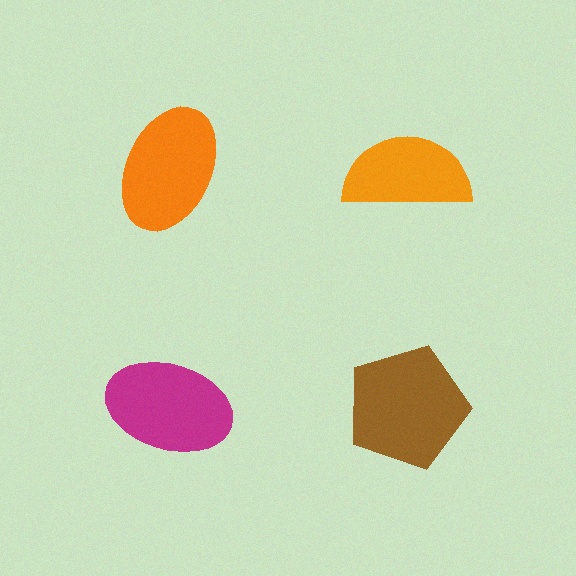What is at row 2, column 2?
A brown pentagon.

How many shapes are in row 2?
2 shapes.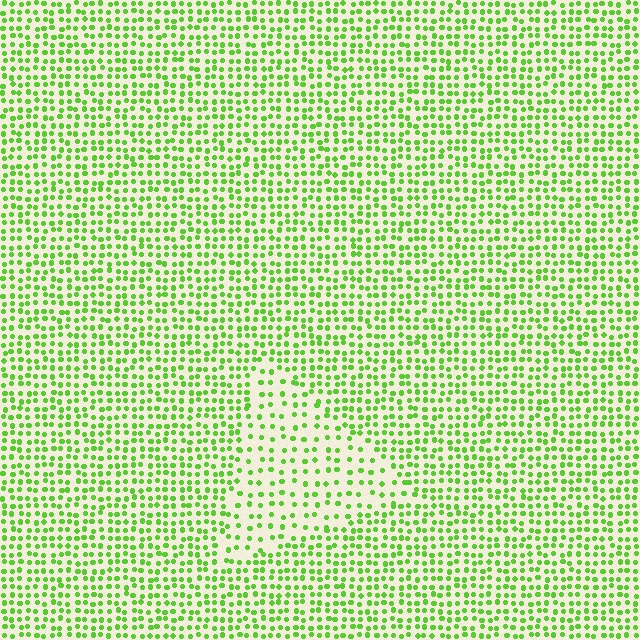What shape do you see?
I see a triangle.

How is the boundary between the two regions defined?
The boundary is defined by a change in element density (approximately 1.9x ratio). All elements are the same color, size, and shape.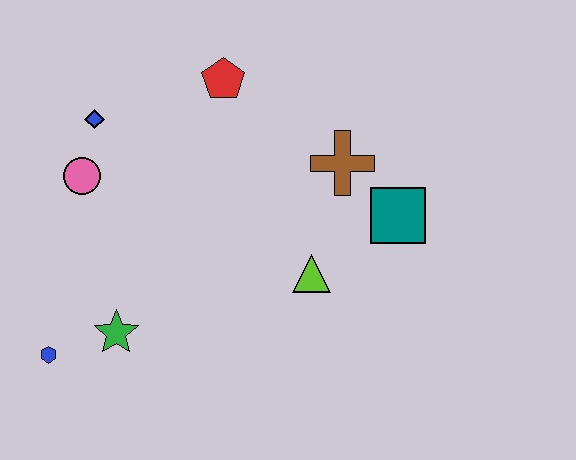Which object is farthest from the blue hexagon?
The teal square is farthest from the blue hexagon.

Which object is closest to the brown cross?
The teal square is closest to the brown cross.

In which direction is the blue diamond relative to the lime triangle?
The blue diamond is to the left of the lime triangle.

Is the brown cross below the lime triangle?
No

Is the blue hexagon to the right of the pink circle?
No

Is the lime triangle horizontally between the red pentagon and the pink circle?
No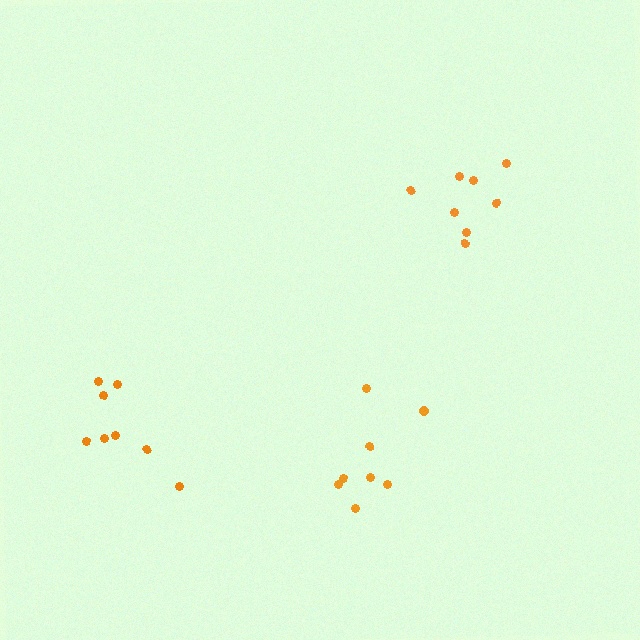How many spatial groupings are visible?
There are 3 spatial groupings.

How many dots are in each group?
Group 1: 8 dots, Group 2: 8 dots, Group 3: 8 dots (24 total).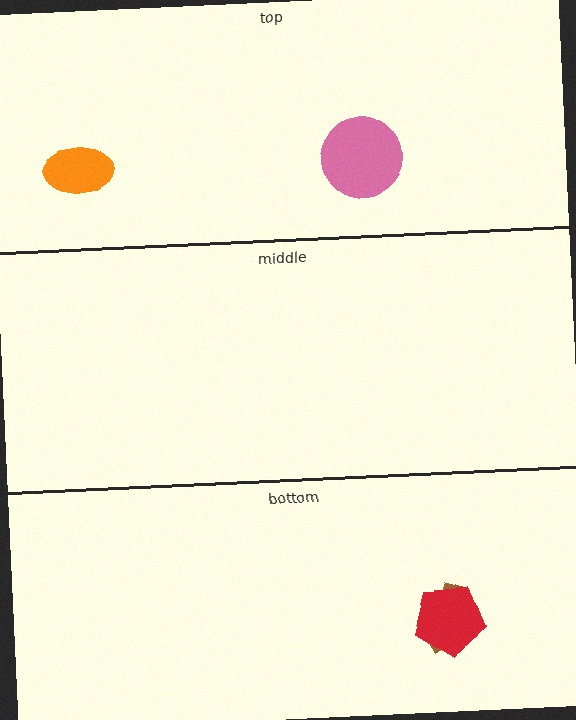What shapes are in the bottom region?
The brown arrow, the red pentagon.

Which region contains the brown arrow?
The bottom region.